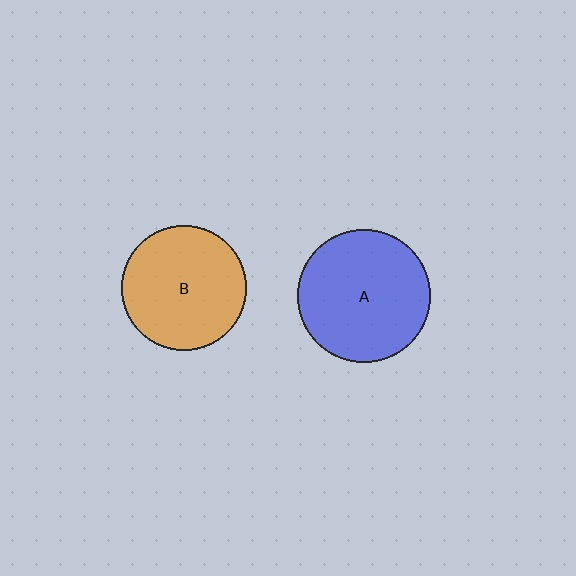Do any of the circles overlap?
No, none of the circles overlap.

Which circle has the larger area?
Circle A (blue).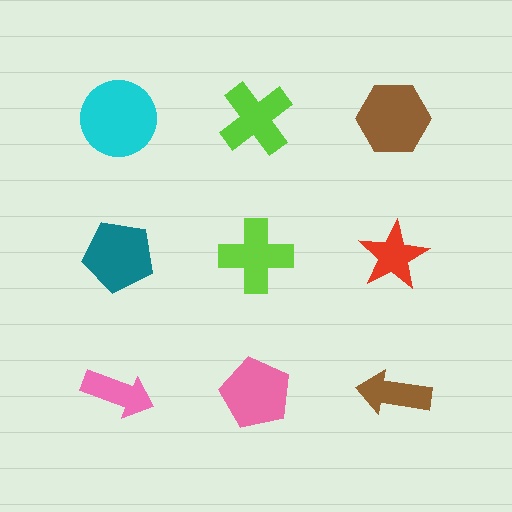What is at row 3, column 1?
A pink arrow.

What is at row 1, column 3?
A brown hexagon.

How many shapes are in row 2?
3 shapes.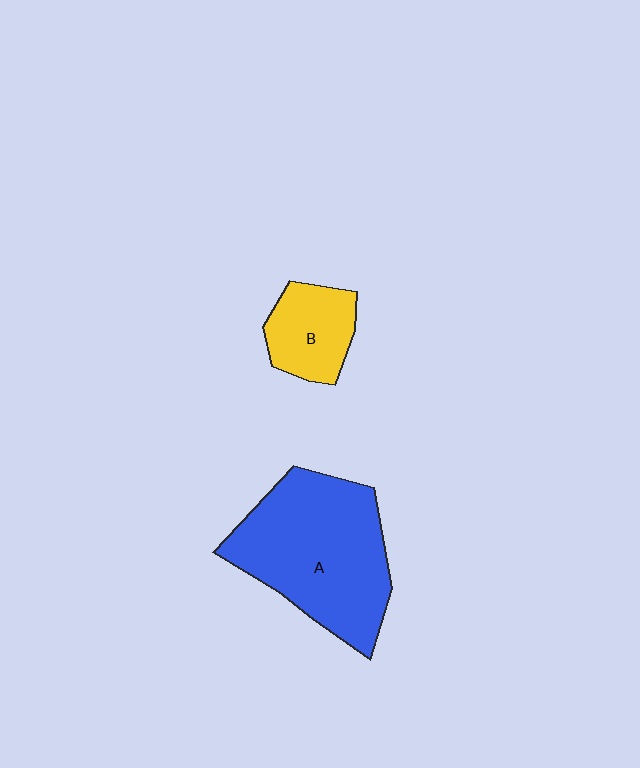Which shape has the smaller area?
Shape B (yellow).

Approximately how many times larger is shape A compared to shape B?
Approximately 2.6 times.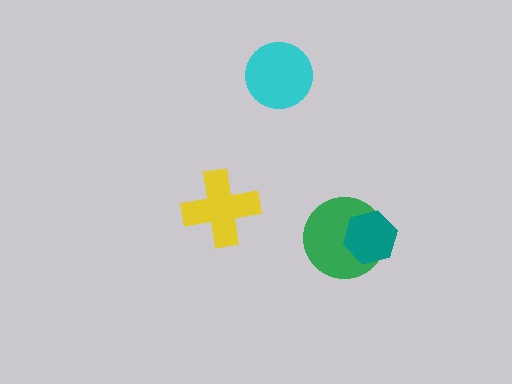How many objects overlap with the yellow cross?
0 objects overlap with the yellow cross.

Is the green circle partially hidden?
Yes, it is partially covered by another shape.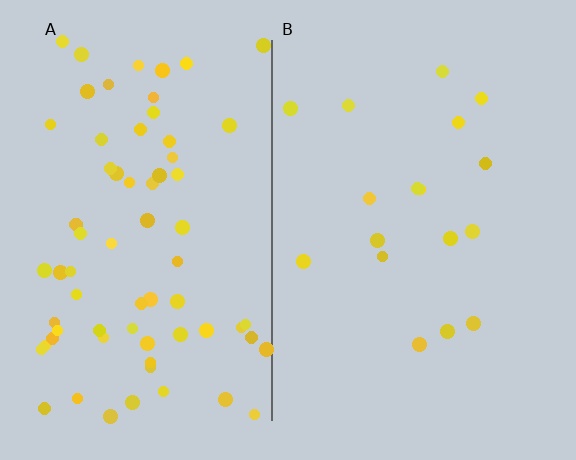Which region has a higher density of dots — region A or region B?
A (the left).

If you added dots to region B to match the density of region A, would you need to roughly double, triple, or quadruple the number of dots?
Approximately quadruple.